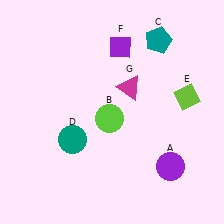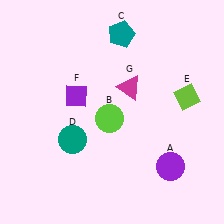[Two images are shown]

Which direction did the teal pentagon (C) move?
The teal pentagon (C) moved left.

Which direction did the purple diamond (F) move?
The purple diamond (F) moved down.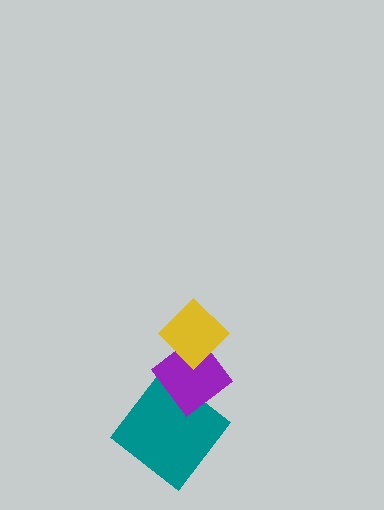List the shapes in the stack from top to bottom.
From top to bottom: the yellow diamond, the purple diamond, the teal diamond.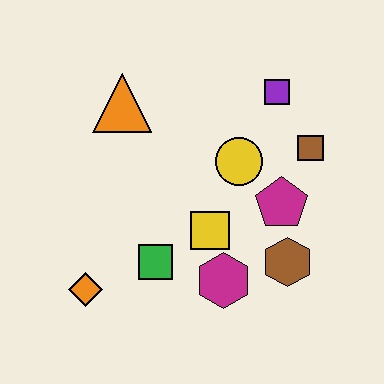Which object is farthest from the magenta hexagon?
The orange triangle is farthest from the magenta hexagon.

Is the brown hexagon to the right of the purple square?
Yes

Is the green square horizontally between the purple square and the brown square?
No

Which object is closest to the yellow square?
The magenta hexagon is closest to the yellow square.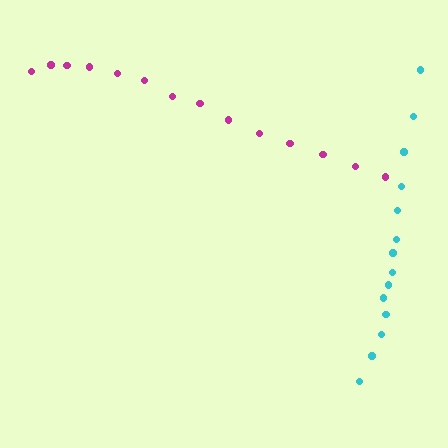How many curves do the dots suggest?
There are 2 distinct paths.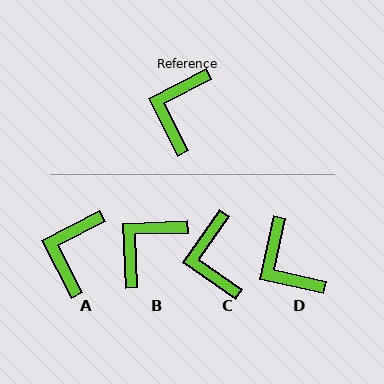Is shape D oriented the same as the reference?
No, it is off by about 51 degrees.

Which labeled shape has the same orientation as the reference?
A.